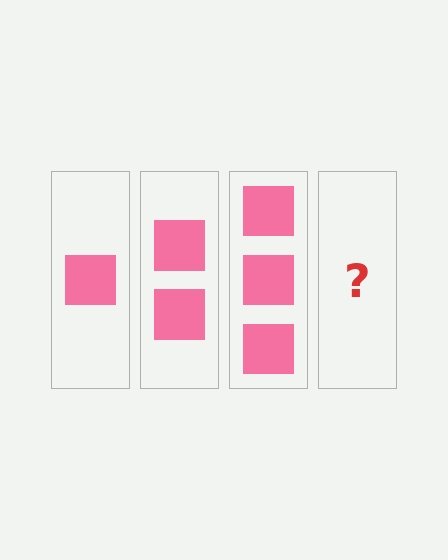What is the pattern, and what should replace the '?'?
The pattern is that each step adds one more square. The '?' should be 4 squares.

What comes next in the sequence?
The next element should be 4 squares.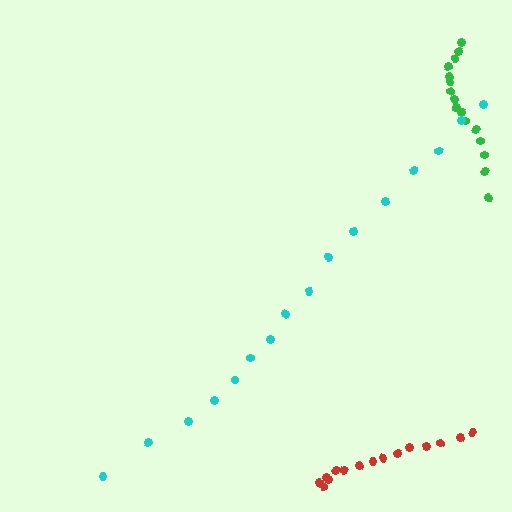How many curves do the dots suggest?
There are 3 distinct paths.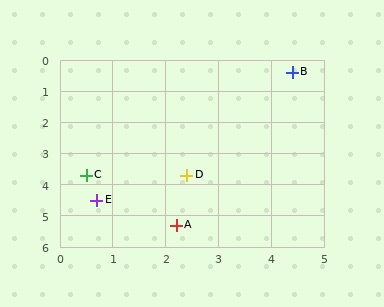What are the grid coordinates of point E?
Point E is at approximately (0.7, 4.5).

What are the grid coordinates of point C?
Point C is at approximately (0.5, 3.7).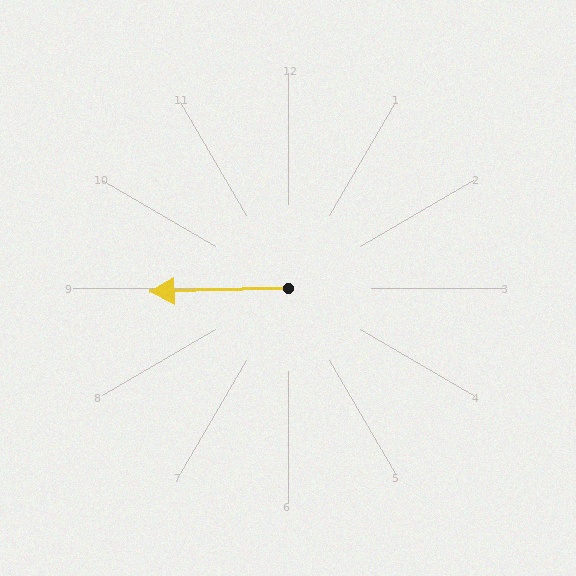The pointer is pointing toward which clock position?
Roughly 9 o'clock.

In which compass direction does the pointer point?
West.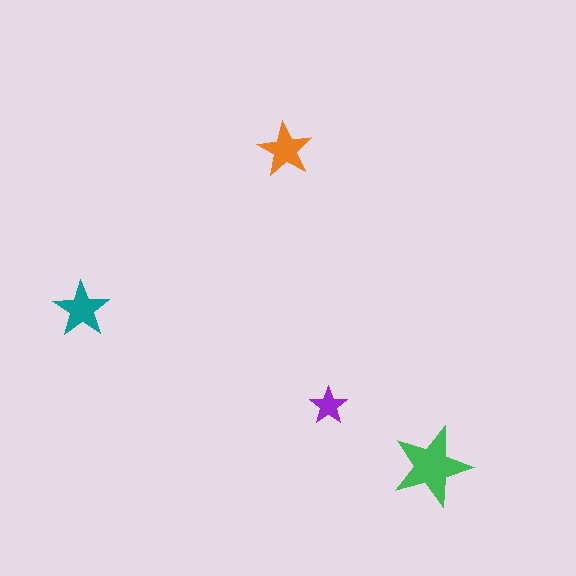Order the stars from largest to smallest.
the green one, the teal one, the orange one, the purple one.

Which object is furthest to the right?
The green star is rightmost.